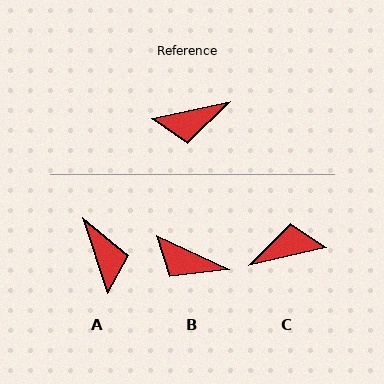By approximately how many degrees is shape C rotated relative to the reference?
Approximately 179 degrees clockwise.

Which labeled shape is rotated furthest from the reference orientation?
C, about 179 degrees away.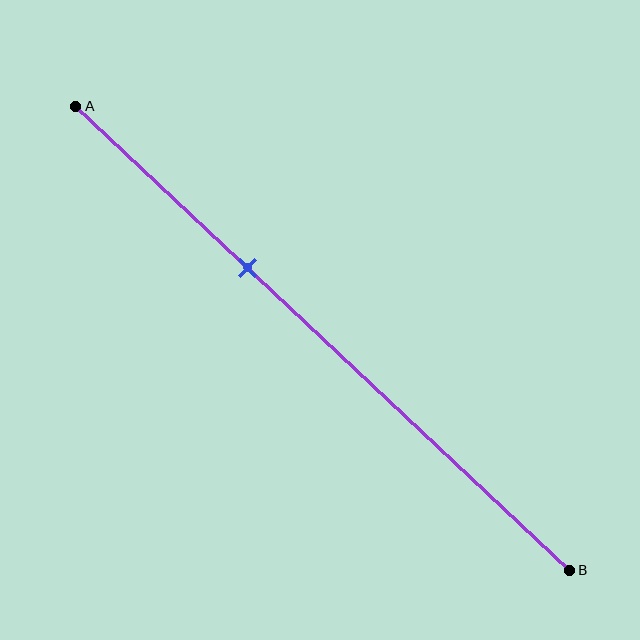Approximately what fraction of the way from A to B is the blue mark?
The blue mark is approximately 35% of the way from A to B.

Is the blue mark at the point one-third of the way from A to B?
Yes, the mark is approximately at the one-third point.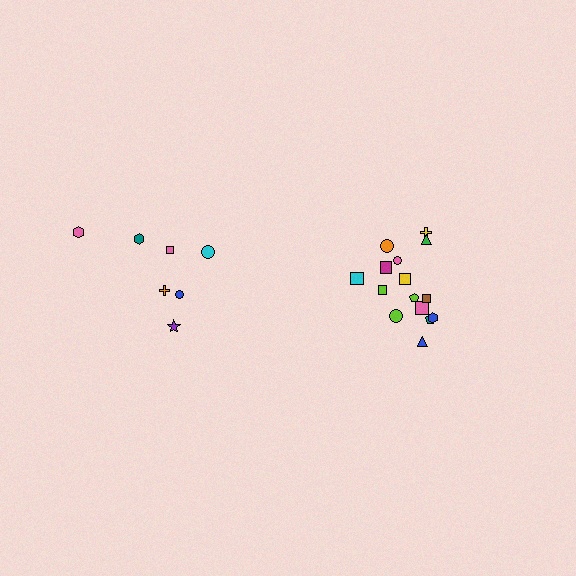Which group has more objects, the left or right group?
The right group.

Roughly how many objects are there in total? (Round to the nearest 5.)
Roughly 20 objects in total.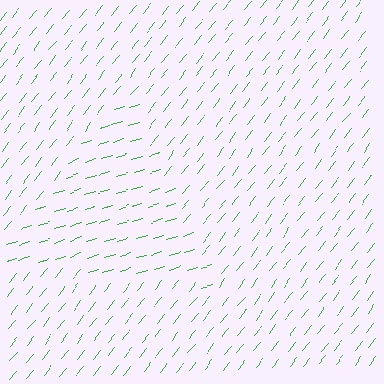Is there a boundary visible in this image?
Yes, there is a texture boundary formed by a change in line orientation.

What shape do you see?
I see a triangle.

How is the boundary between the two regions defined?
The boundary is defined purely by a change in line orientation (approximately 34 degrees difference). All lines are the same color and thickness.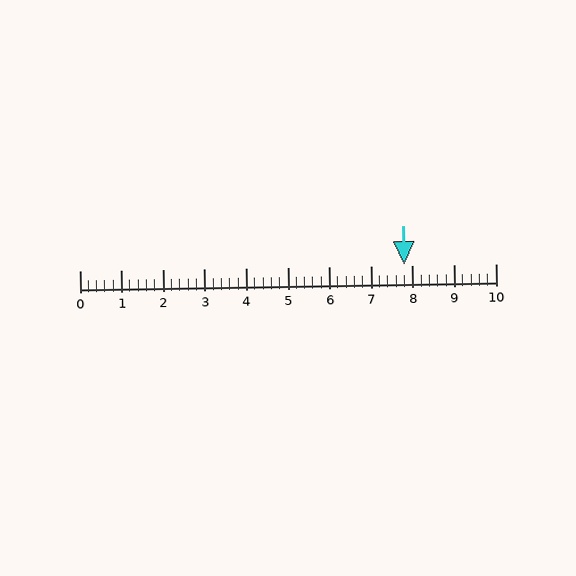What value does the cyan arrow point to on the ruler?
The cyan arrow points to approximately 7.8.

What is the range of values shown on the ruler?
The ruler shows values from 0 to 10.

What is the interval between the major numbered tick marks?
The major tick marks are spaced 1 units apart.